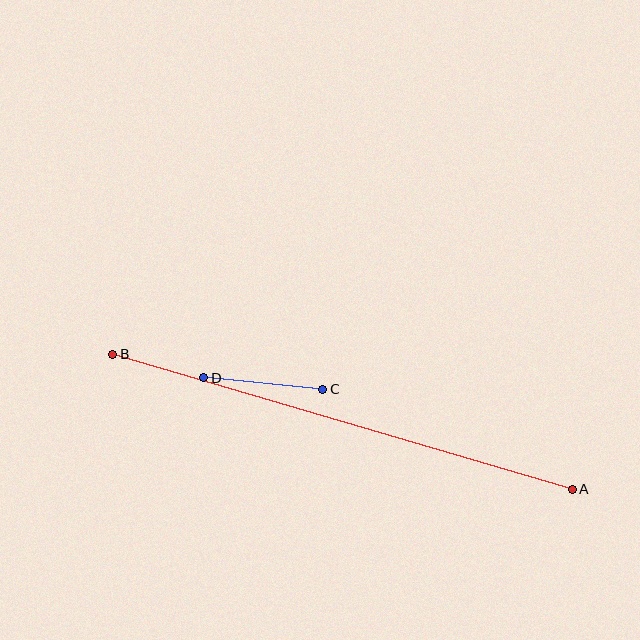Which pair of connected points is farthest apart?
Points A and B are farthest apart.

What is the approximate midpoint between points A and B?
The midpoint is at approximately (343, 422) pixels.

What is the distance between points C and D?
The distance is approximately 119 pixels.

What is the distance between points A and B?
The distance is approximately 479 pixels.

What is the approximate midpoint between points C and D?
The midpoint is at approximately (263, 383) pixels.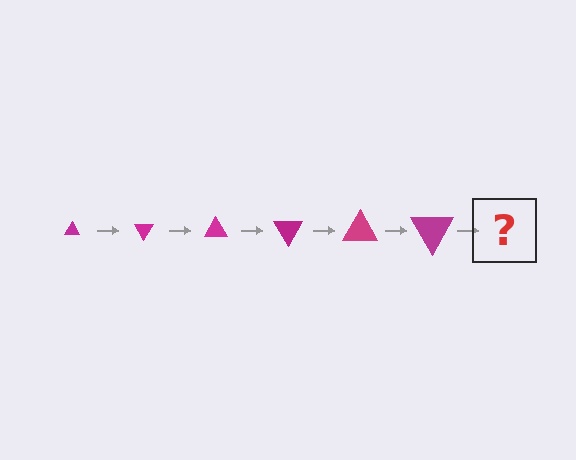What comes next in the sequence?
The next element should be a triangle, larger than the previous one and rotated 360 degrees from the start.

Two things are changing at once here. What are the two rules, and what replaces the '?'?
The two rules are that the triangle grows larger each step and it rotates 60 degrees each step. The '?' should be a triangle, larger than the previous one and rotated 360 degrees from the start.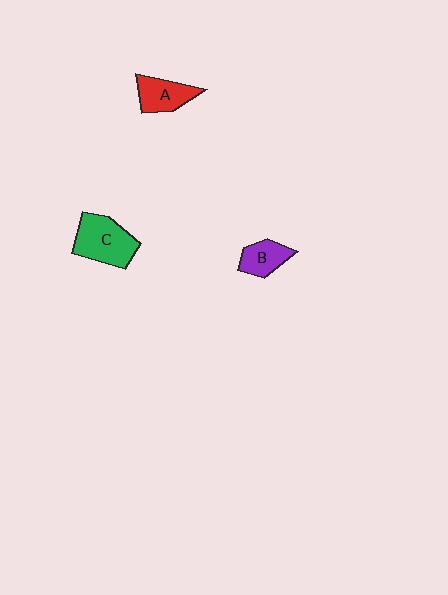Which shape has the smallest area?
Shape B (purple).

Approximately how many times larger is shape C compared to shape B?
Approximately 1.7 times.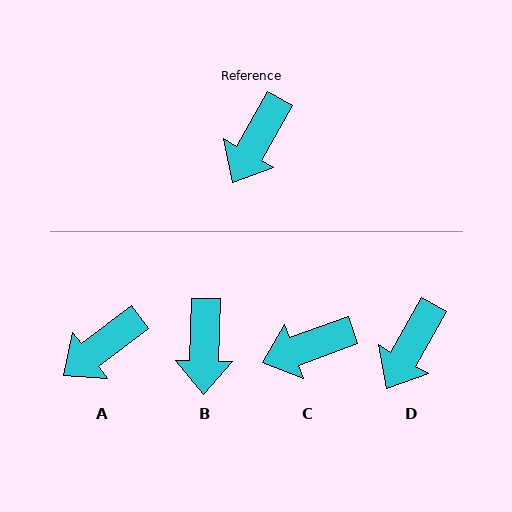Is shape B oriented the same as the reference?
No, it is off by about 28 degrees.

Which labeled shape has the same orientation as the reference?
D.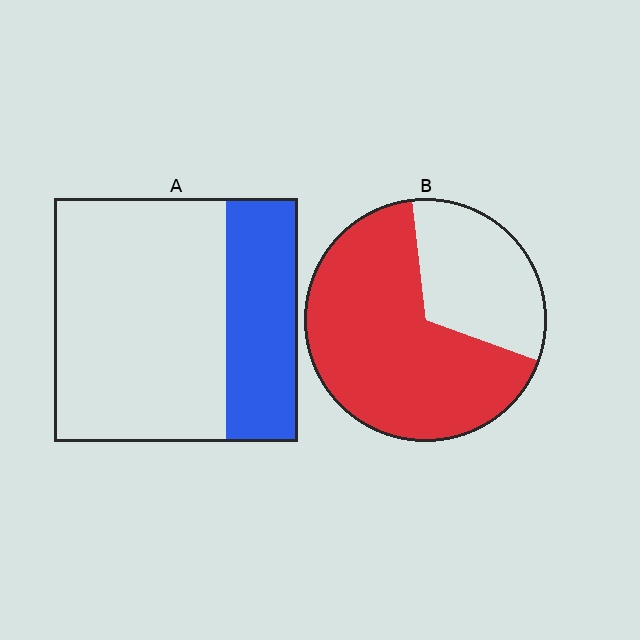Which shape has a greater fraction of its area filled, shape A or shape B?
Shape B.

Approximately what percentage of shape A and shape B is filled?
A is approximately 30% and B is approximately 70%.